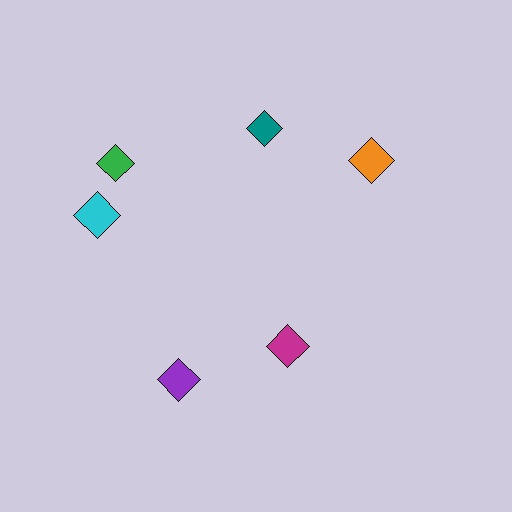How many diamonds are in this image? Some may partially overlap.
There are 6 diamonds.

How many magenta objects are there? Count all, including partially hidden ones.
There is 1 magenta object.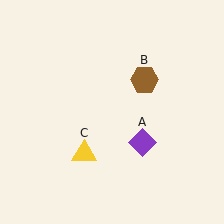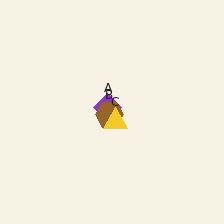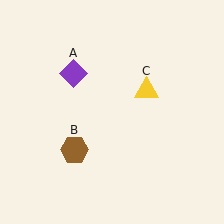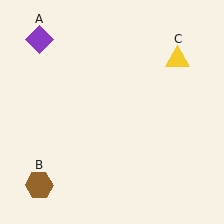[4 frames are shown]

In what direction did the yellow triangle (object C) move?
The yellow triangle (object C) moved up and to the right.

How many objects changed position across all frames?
3 objects changed position: purple diamond (object A), brown hexagon (object B), yellow triangle (object C).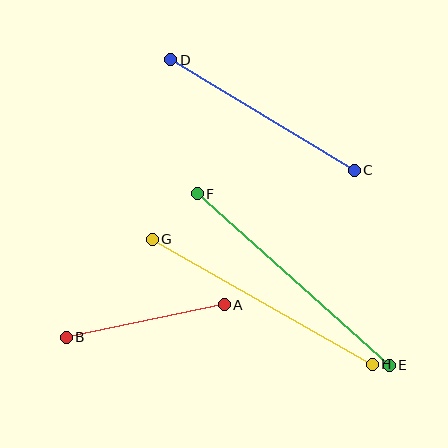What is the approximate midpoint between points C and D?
The midpoint is at approximately (263, 115) pixels.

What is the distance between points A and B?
The distance is approximately 161 pixels.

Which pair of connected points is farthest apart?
Points E and F are farthest apart.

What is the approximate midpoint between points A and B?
The midpoint is at approximately (145, 321) pixels.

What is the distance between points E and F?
The distance is approximately 257 pixels.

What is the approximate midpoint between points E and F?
The midpoint is at approximately (293, 280) pixels.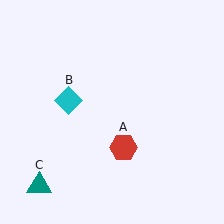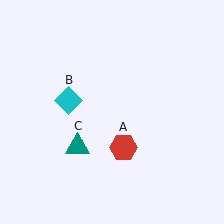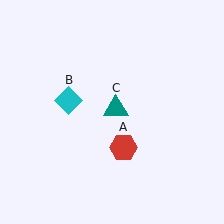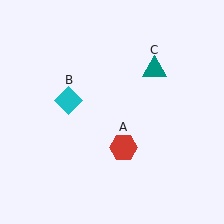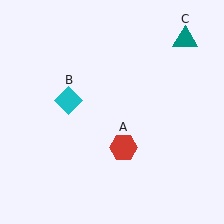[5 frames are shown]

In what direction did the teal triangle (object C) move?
The teal triangle (object C) moved up and to the right.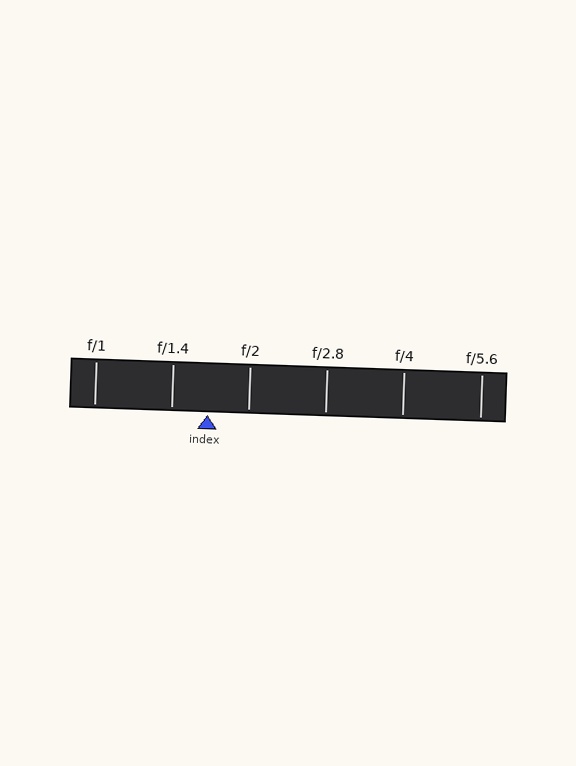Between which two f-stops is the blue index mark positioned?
The index mark is between f/1.4 and f/2.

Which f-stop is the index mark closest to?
The index mark is closest to f/1.4.